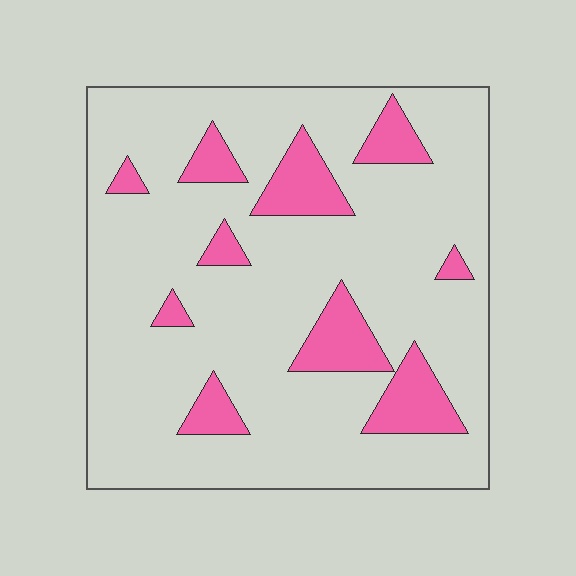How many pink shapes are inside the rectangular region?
10.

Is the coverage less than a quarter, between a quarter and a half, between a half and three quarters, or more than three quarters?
Less than a quarter.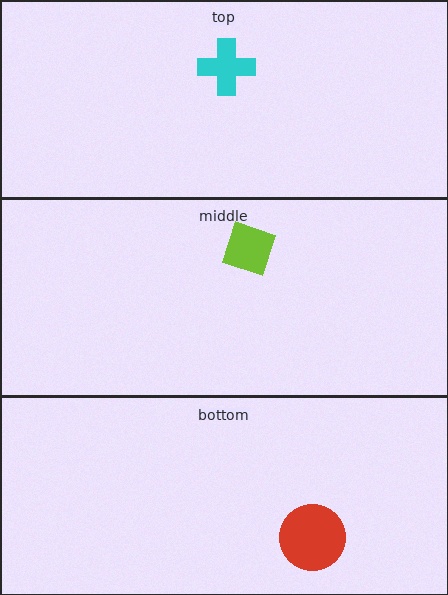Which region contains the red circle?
The bottom region.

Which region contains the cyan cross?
The top region.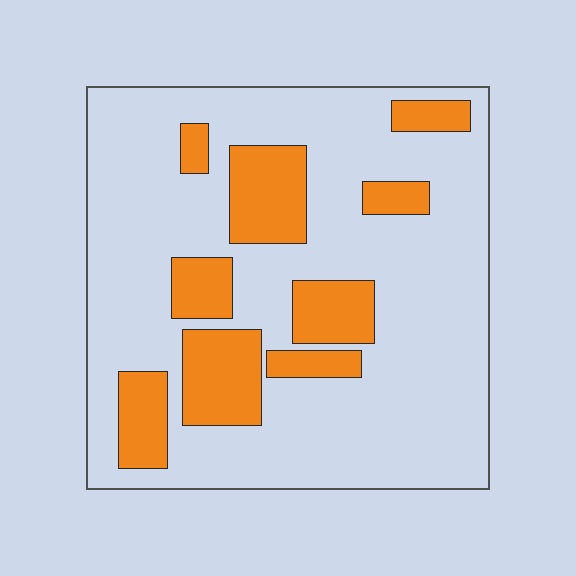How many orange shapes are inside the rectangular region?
9.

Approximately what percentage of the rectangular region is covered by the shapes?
Approximately 25%.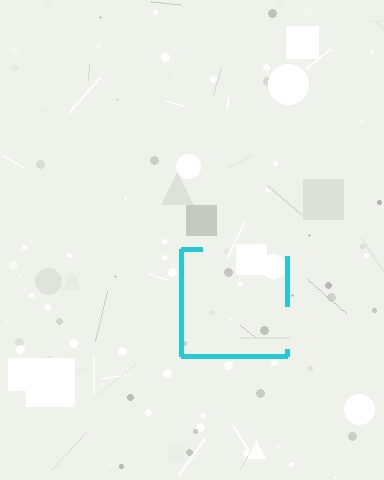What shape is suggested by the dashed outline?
The dashed outline suggests a square.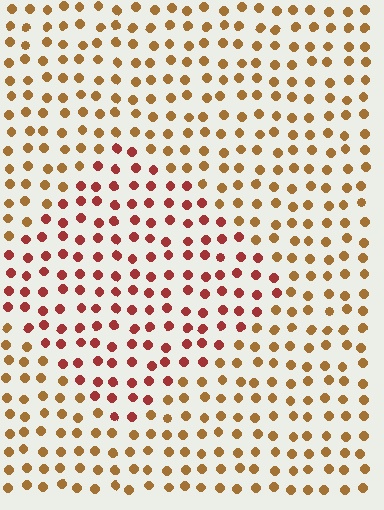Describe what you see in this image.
The image is filled with small brown elements in a uniform arrangement. A diamond-shaped region is visible where the elements are tinted to a slightly different hue, forming a subtle color boundary.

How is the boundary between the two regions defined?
The boundary is defined purely by a slight shift in hue (about 36 degrees). Spacing, size, and orientation are identical on both sides.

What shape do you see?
I see a diamond.